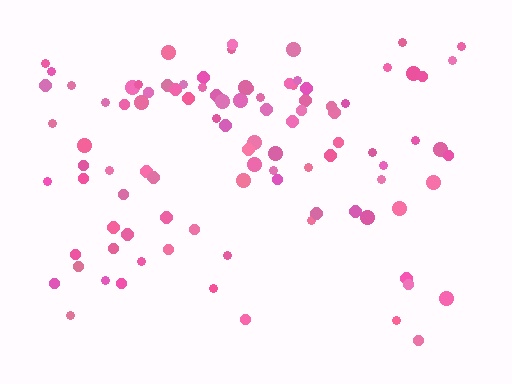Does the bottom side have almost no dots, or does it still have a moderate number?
Still a moderate number, just noticeably fewer than the top.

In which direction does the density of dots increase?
From bottom to top, with the top side densest.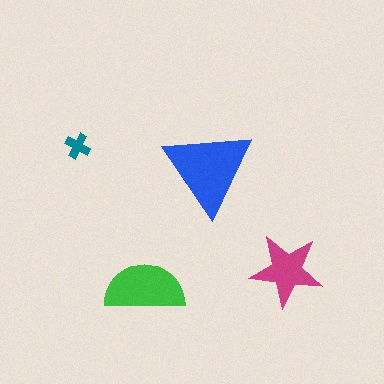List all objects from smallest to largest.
The teal cross, the magenta star, the green semicircle, the blue triangle.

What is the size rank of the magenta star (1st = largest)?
3rd.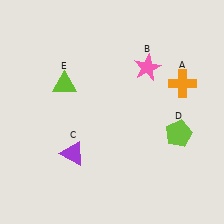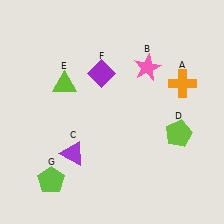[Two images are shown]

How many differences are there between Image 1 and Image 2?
There are 2 differences between the two images.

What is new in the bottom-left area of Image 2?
A lime pentagon (G) was added in the bottom-left area of Image 2.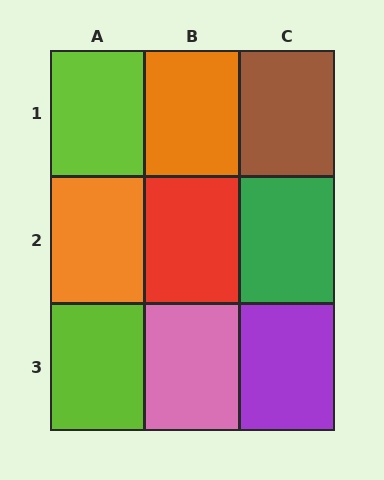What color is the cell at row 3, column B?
Pink.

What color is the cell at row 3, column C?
Purple.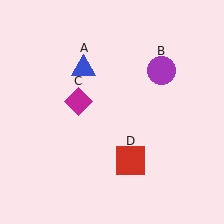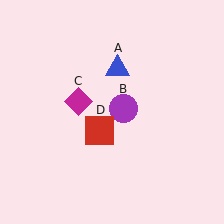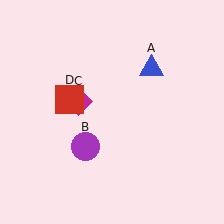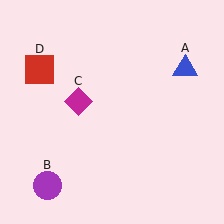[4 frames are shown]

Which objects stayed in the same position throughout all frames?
Magenta diamond (object C) remained stationary.